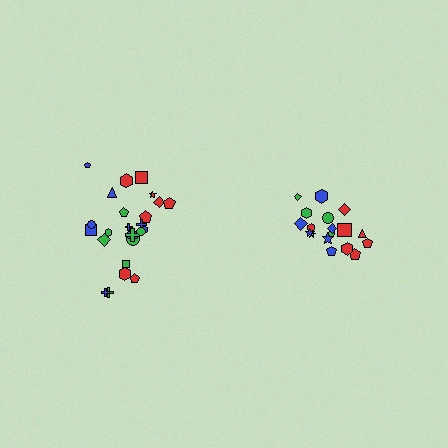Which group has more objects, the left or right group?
The left group.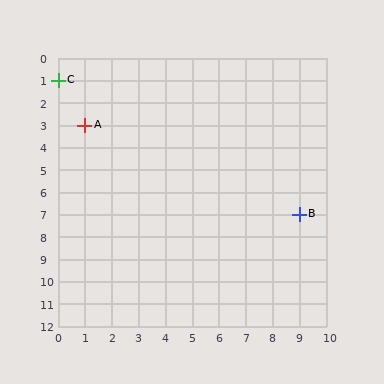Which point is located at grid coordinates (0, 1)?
Point C is at (0, 1).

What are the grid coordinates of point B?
Point B is at grid coordinates (9, 7).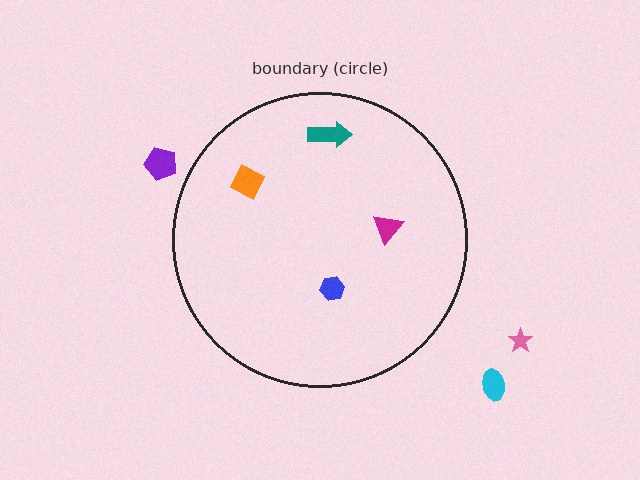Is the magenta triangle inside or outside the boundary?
Inside.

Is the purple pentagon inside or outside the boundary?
Outside.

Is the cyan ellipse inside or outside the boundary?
Outside.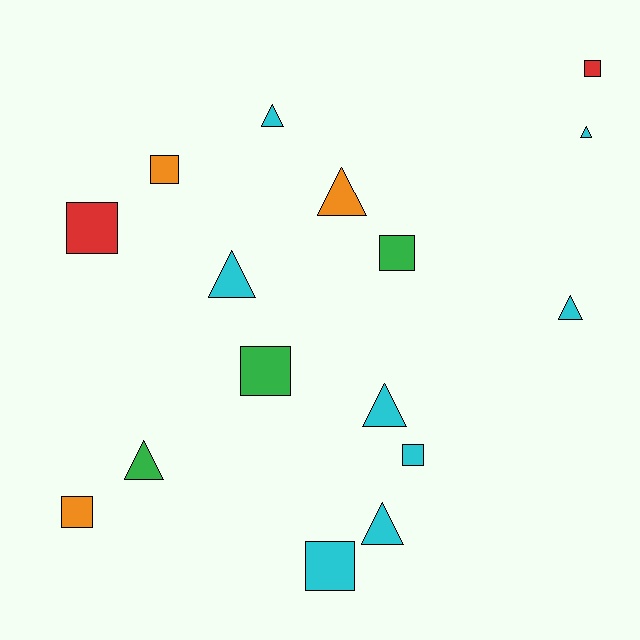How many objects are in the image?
There are 16 objects.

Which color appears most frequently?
Cyan, with 8 objects.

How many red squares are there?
There are 2 red squares.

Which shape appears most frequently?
Square, with 8 objects.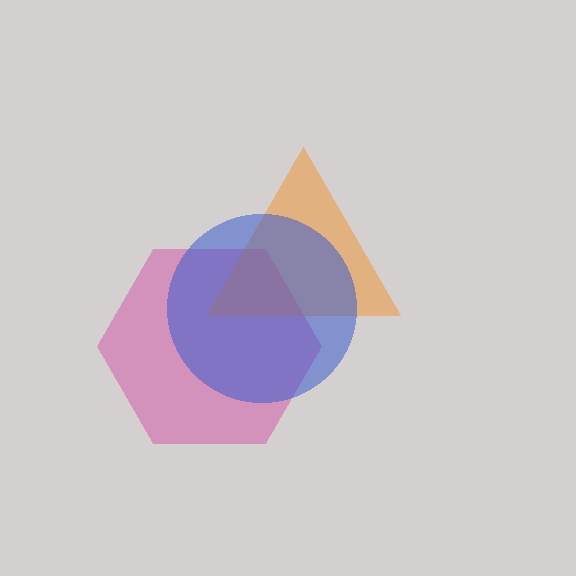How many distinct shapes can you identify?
There are 3 distinct shapes: a magenta hexagon, an orange triangle, a blue circle.